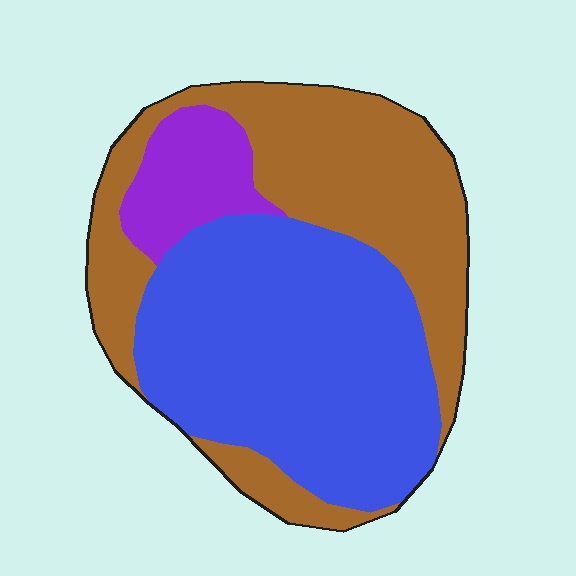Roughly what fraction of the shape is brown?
Brown covers 40% of the shape.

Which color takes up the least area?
Purple, at roughly 10%.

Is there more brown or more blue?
Blue.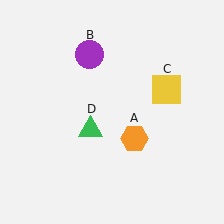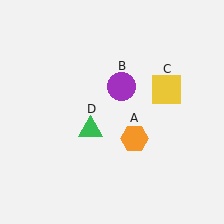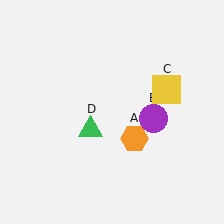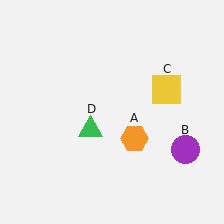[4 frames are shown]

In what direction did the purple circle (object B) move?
The purple circle (object B) moved down and to the right.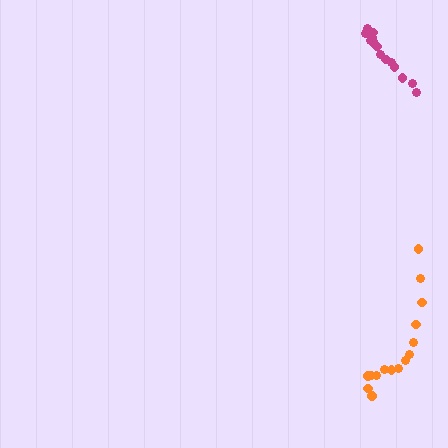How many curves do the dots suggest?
There are 2 distinct paths.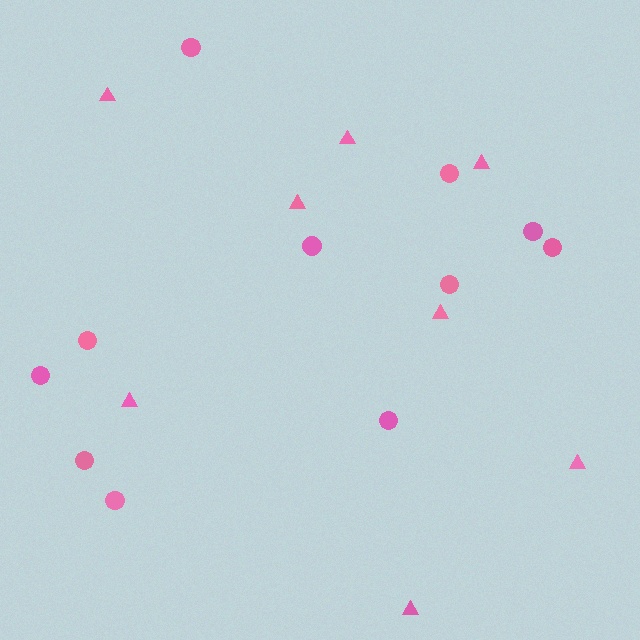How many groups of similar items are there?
There are 2 groups: one group of triangles (8) and one group of circles (11).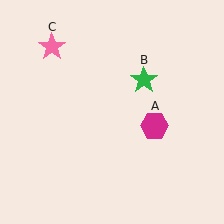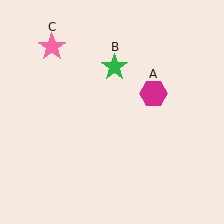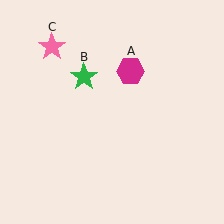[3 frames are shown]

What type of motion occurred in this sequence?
The magenta hexagon (object A), green star (object B) rotated counterclockwise around the center of the scene.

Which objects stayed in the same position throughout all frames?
Pink star (object C) remained stationary.